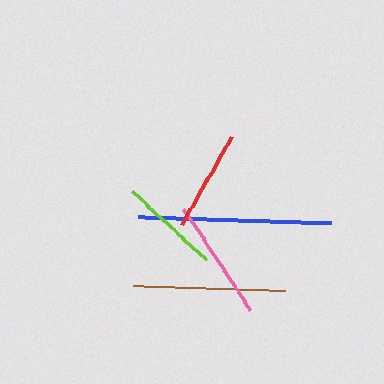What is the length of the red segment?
The red segment is approximately 101 pixels long.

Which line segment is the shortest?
The lime line is the shortest at approximately 101 pixels.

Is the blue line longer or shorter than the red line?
The blue line is longer than the red line.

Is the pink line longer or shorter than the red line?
The pink line is longer than the red line.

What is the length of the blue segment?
The blue segment is approximately 193 pixels long.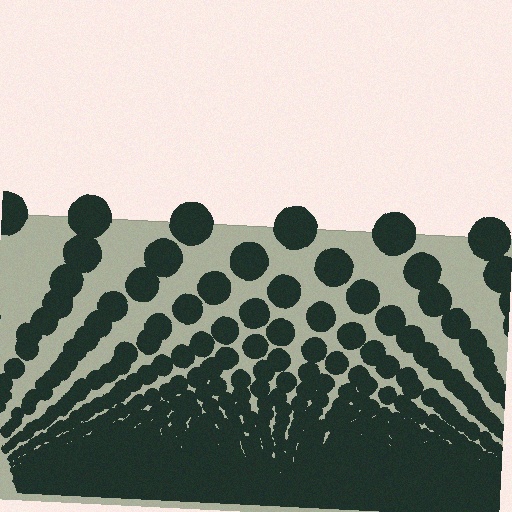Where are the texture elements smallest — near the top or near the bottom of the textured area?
Near the bottom.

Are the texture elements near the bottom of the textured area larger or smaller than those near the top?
Smaller. The gradient is inverted — elements near the bottom are smaller and denser.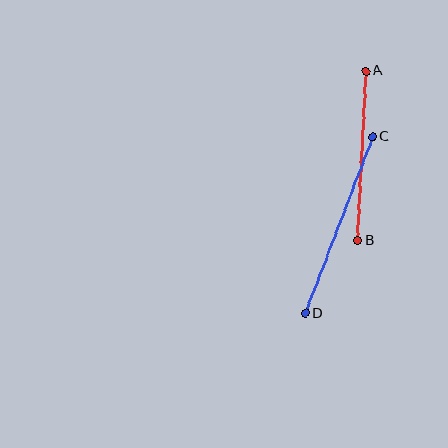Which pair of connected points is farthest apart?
Points C and D are farthest apart.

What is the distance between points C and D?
The distance is approximately 189 pixels.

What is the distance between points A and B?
The distance is approximately 170 pixels.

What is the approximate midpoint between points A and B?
The midpoint is at approximately (362, 156) pixels.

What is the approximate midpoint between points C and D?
The midpoint is at approximately (339, 225) pixels.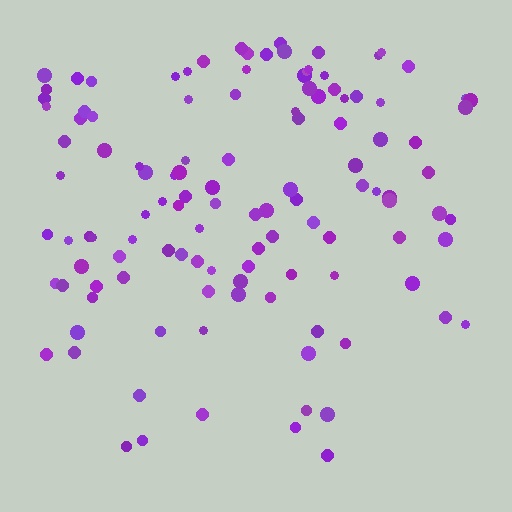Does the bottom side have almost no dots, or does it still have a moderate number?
Still a moderate number, just noticeably fewer than the top.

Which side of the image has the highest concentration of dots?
The top.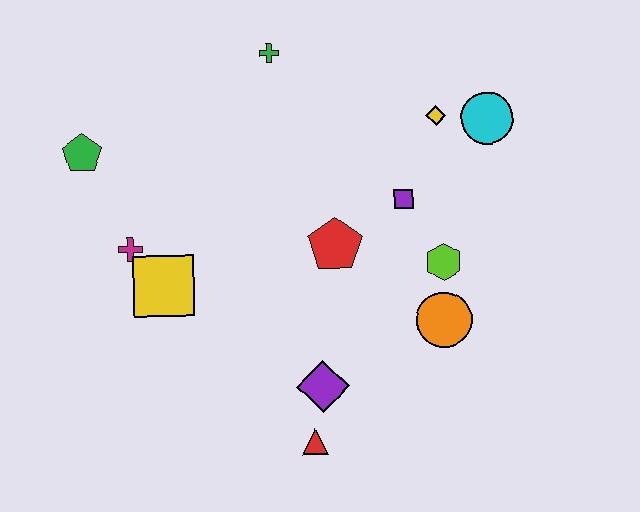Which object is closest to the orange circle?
The lime hexagon is closest to the orange circle.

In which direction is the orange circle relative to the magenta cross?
The orange circle is to the right of the magenta cross.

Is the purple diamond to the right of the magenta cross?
Yes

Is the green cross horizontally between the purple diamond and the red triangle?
No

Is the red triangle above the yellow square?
No